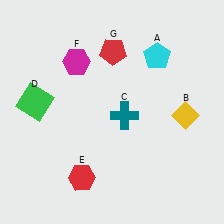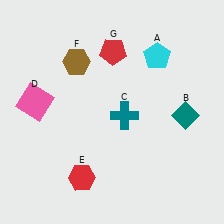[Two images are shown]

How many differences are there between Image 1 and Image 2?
There are 3 differences between the two images.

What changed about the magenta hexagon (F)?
In Image 1, F is magenta. In Image 2, it changed to brown.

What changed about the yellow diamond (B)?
In Image 1, B is yellow. In Image 2, it changed to teal.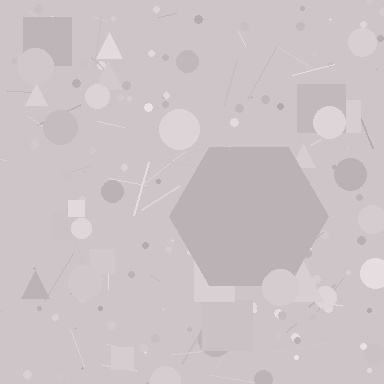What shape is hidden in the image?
A hexagon is hidden in the image.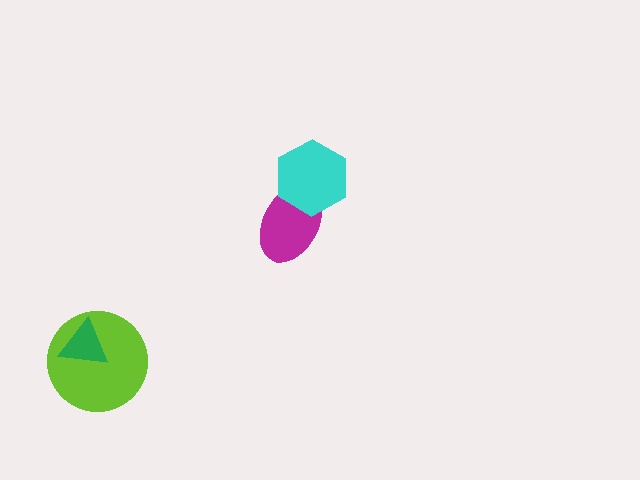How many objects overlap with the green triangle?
1 object overlaps with the green triangle.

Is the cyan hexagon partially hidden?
No, no other shape covers it.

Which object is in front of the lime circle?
The green triangle is in front of the lime circle.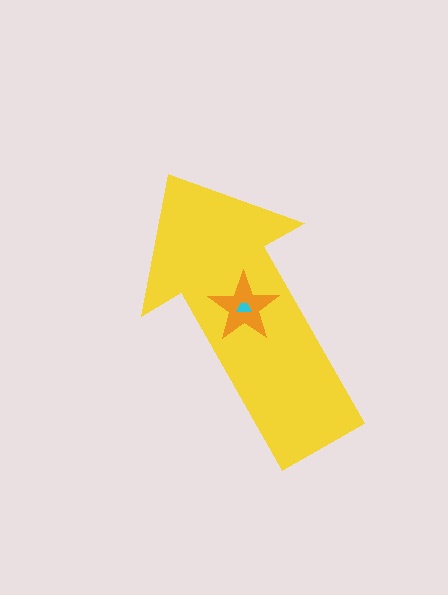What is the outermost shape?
The yellow arrow.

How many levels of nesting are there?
3.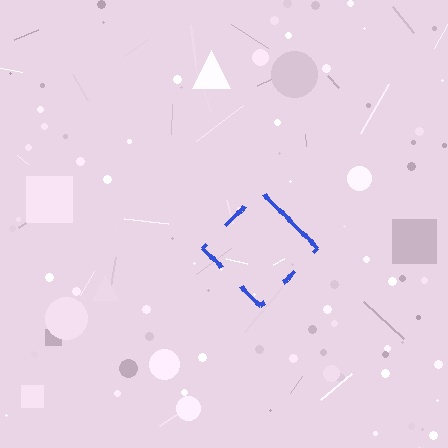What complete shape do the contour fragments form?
The contour fragments form a diamond.